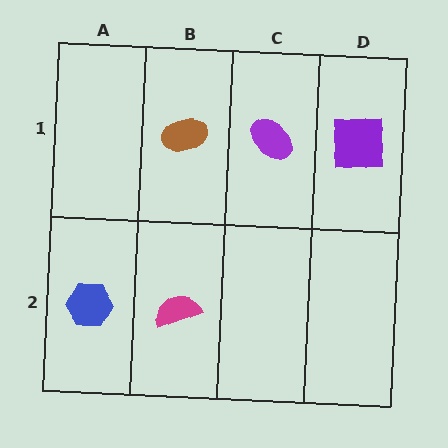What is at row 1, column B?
A brown ellipse.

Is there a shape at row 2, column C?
No, that cell is empty.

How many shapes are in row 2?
2 shapes.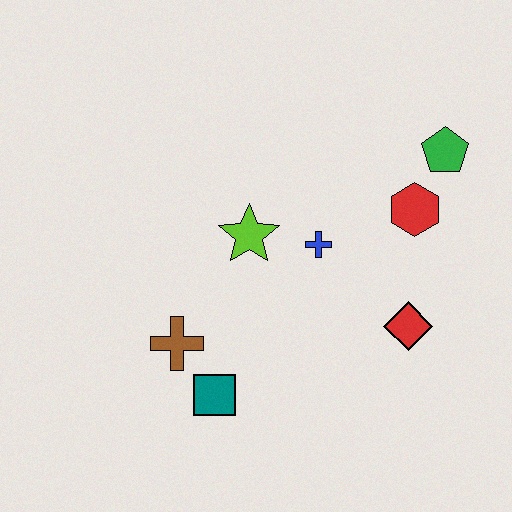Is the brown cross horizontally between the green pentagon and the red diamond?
No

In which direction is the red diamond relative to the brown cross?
The red diamond is to the right of the brown cross.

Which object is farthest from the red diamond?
The brown cross is farthest from the red diamond.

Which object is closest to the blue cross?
The lime star is closest to the blue cross.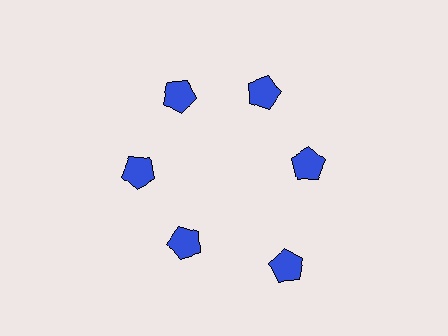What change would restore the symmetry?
The symmetry would be restored by moving it inward, back onto the ring so that all 6 pentagons sit at equal angles and equal distance from the center.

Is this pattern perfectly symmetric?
No. The 6 blue pentagons are arranged in a ring, but one element near the 5 o'clock position is pushed outward from the center, breaking the 6-fold rotational symmetry.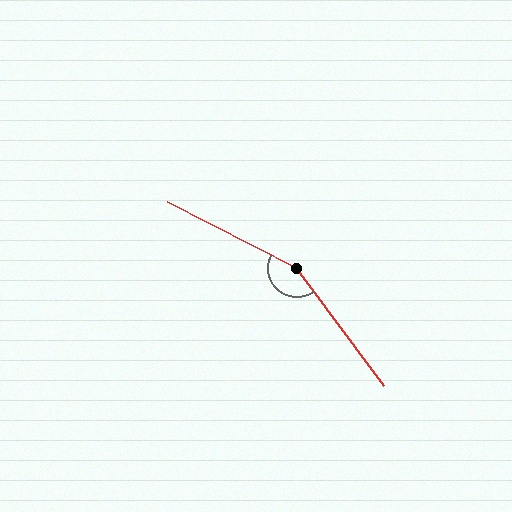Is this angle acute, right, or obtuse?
It is obtuse.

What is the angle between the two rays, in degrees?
Approximately 154 degrees.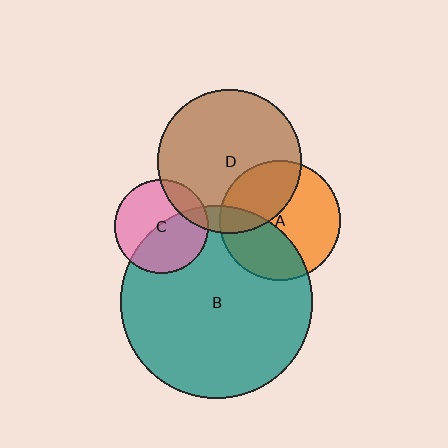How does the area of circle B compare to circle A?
Approximately 2.5 times.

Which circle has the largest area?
Circle B (teal).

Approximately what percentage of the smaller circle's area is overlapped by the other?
Approximately 35%.